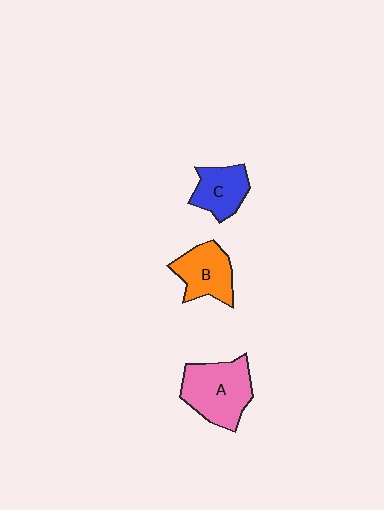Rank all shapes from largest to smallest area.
From largest to smallest: A (pink), B (orange), C (blue).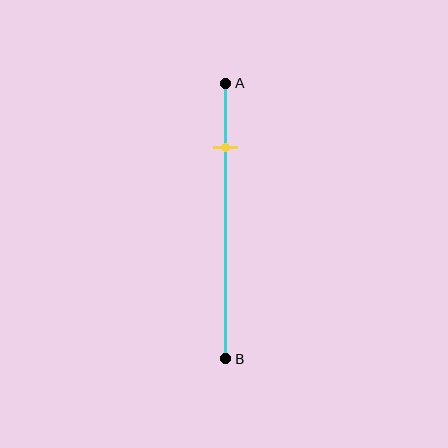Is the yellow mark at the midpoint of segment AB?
No, the mark is at about 25% from A, not at the 50% midpoint.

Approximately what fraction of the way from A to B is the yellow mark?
The yellow mark is approximately 25% of the way from A to B.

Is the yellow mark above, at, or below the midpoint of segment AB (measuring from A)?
The yellow mark is above the midpoint of segment AB.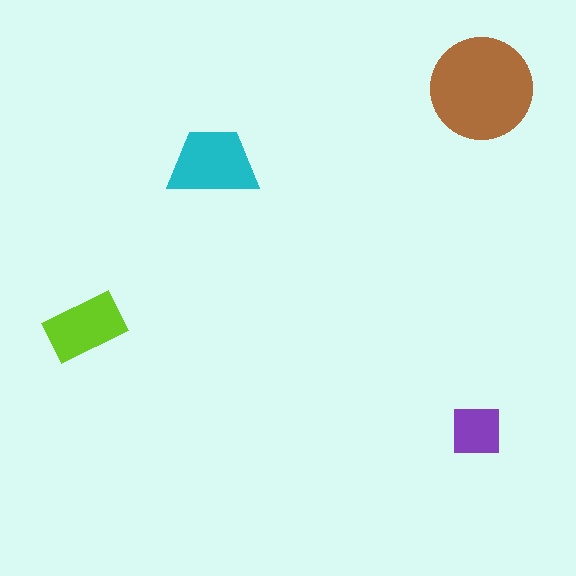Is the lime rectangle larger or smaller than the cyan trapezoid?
Smaller.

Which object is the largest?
The brown circle.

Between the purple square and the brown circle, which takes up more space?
The brown circle.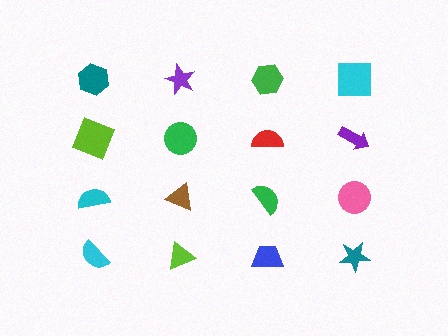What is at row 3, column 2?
A brown triangle.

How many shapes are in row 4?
4 shapes.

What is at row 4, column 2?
A lime triangle.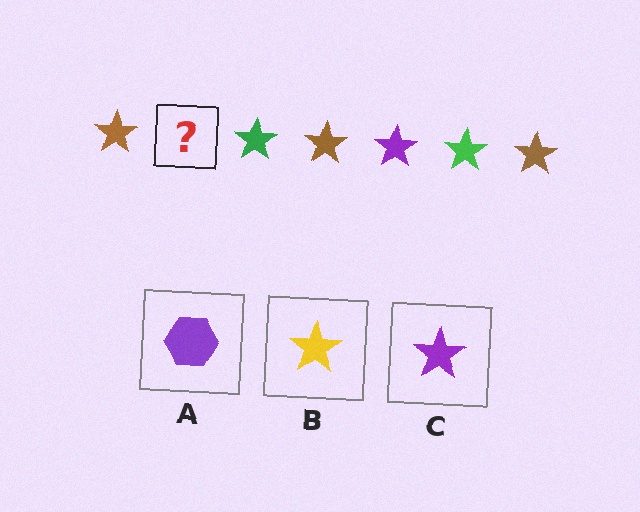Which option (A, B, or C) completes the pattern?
C.